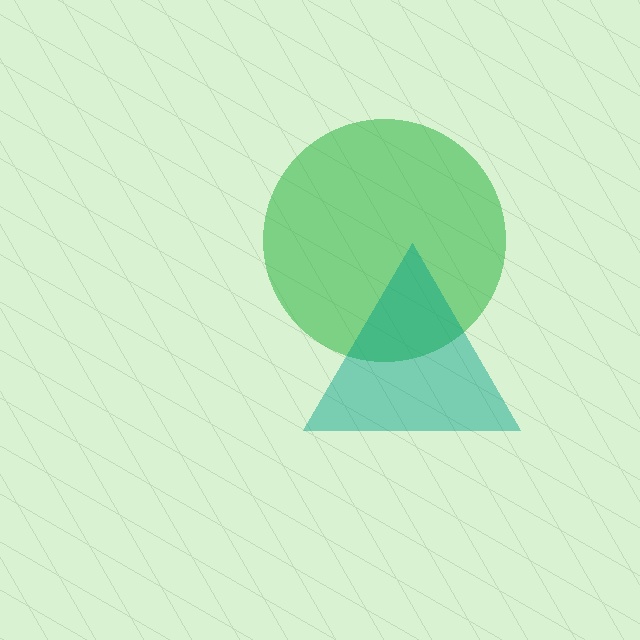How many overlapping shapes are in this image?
There are 2 overlapping shapes in the image.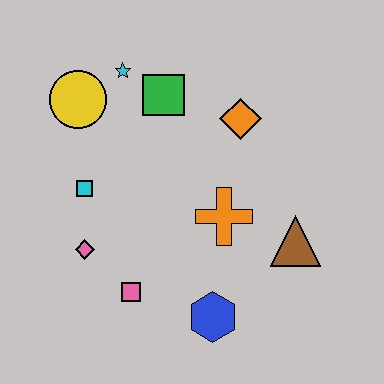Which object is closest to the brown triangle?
The orange cross is closest to the brown triangle.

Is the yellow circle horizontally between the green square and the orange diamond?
No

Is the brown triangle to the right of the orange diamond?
Yes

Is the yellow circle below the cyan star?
Yes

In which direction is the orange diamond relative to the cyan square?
The orange diamond is to the right of the cyan square.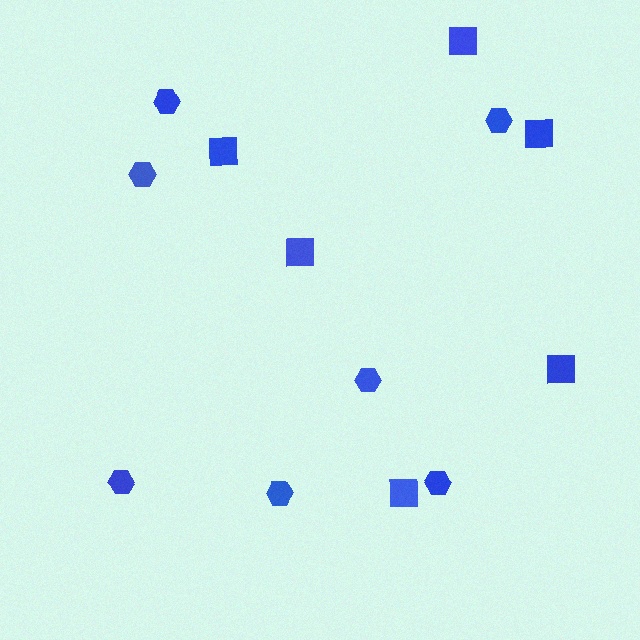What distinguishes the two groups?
There are 2 groups: one group of squares (6) and one group of hexagons (7).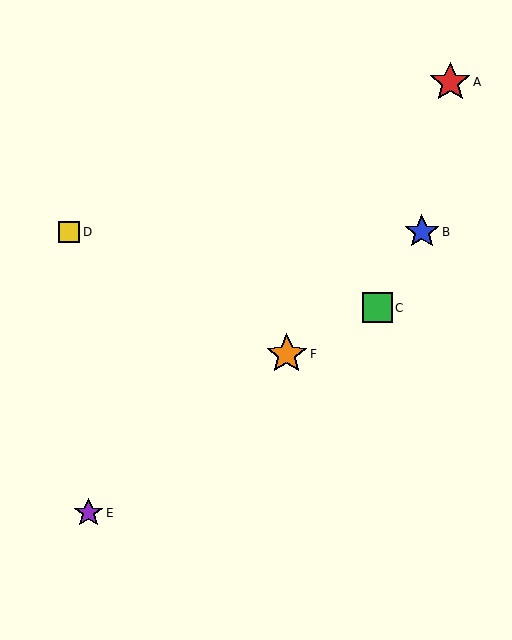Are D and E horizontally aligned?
No, D is at y≈232 and E is at y≈513.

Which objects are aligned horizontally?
Objects B, D are aligned horizontally.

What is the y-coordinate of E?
Object E is at y≈513.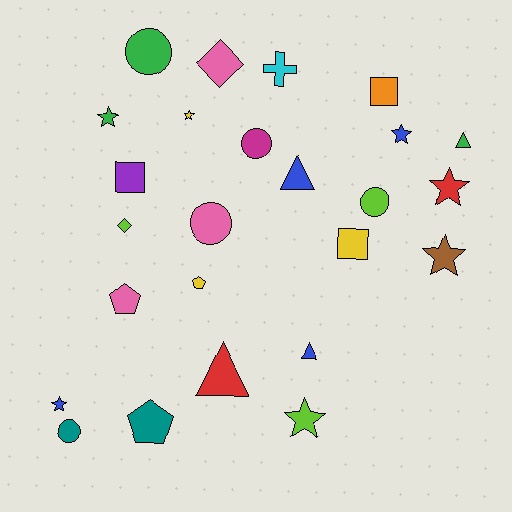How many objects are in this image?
There are 25 objects.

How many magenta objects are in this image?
There is 1 magenta object.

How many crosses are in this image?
There is 1 cross.